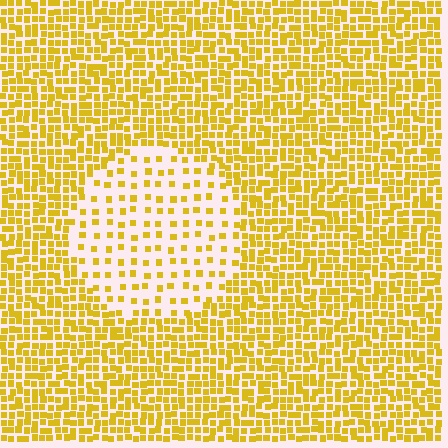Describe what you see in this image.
The image contains small yellow elements arranged at two different densities. A circle-shaped region is visible where the elements are less densely packed than the surrounding area.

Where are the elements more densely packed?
The elements are more densely packed outside the circle boundary.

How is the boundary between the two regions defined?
The boundary is defined by a change in element density (approximately 2.7x ratio). All elements are the same color, size, and shape.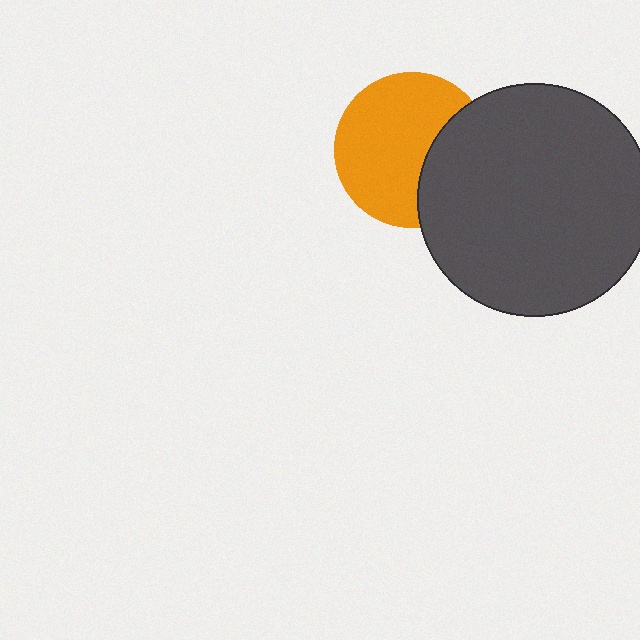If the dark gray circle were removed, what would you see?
You would see the complete orange circle.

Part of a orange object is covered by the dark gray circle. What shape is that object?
It is a circle.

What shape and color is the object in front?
The object in front is a dark gray circle.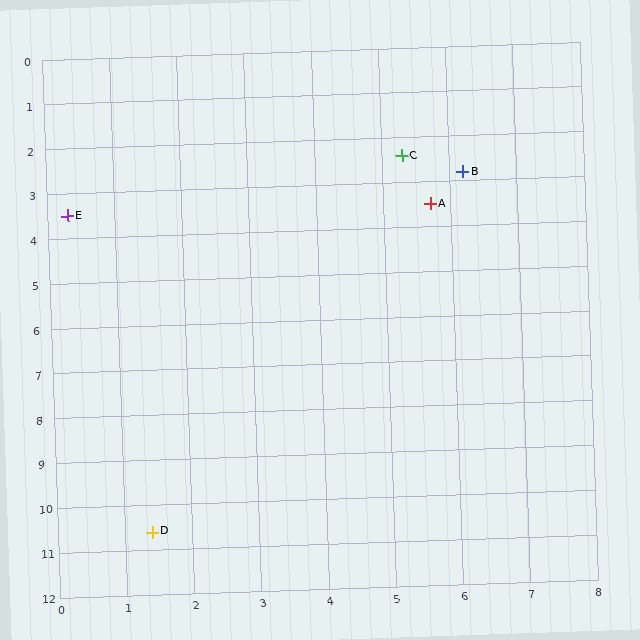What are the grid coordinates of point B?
Point B is at approximately (6.2, 2.8).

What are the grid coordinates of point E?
Point E is at approximately (0.3, 3.5).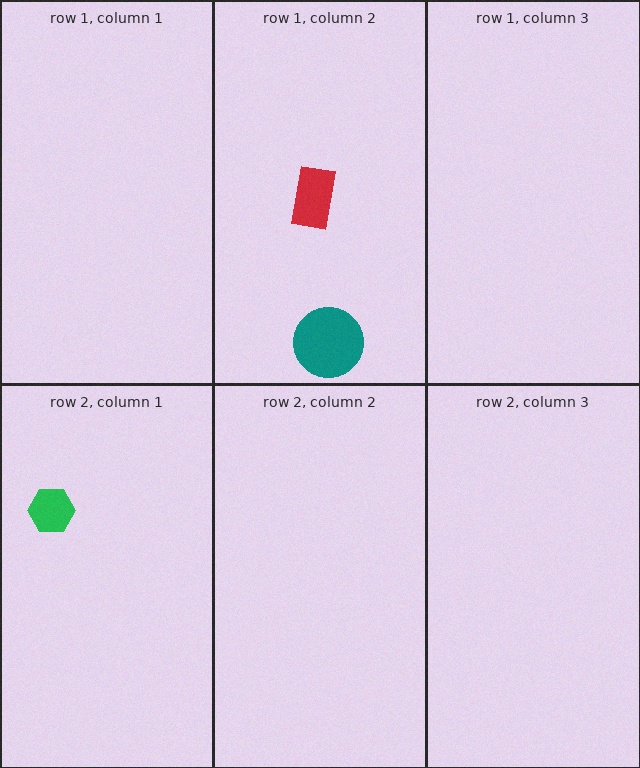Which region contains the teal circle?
The row 1, column 2 region.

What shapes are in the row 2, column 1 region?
The green hexagon.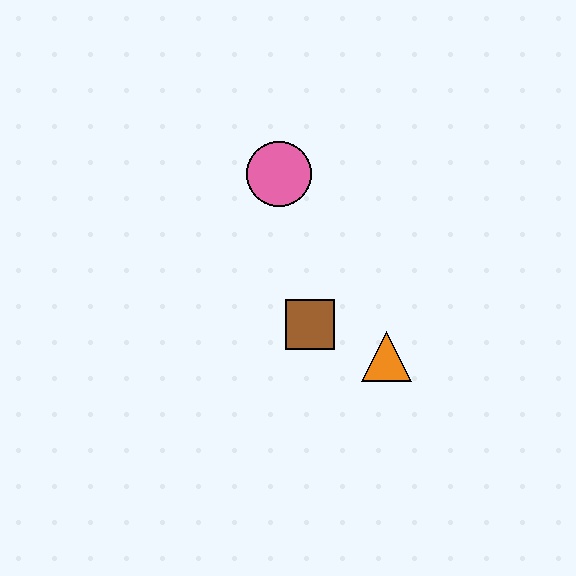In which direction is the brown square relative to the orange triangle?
The brown square is to the left of the orange triangle.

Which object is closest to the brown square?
The orange triangle is closest to the brown square.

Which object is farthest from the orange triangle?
The pink circle is farthest from the orange triangle.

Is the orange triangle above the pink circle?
No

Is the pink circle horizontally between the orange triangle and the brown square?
No